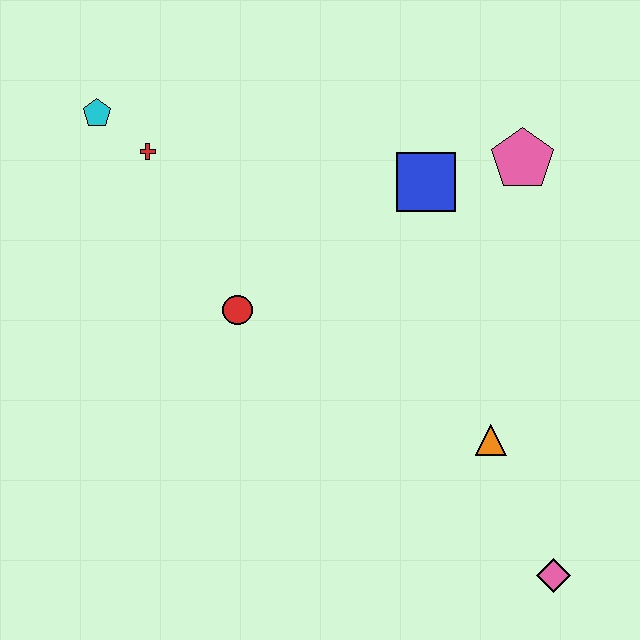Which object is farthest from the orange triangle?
The cyan pentagon is farthest from the orange triangle.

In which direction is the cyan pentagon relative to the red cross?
The cyan pentagon is to the left of the red cross.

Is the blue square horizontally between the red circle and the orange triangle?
Yes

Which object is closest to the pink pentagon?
The blue square is closest to the pink pentagon.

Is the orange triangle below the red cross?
Yes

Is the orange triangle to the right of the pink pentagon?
No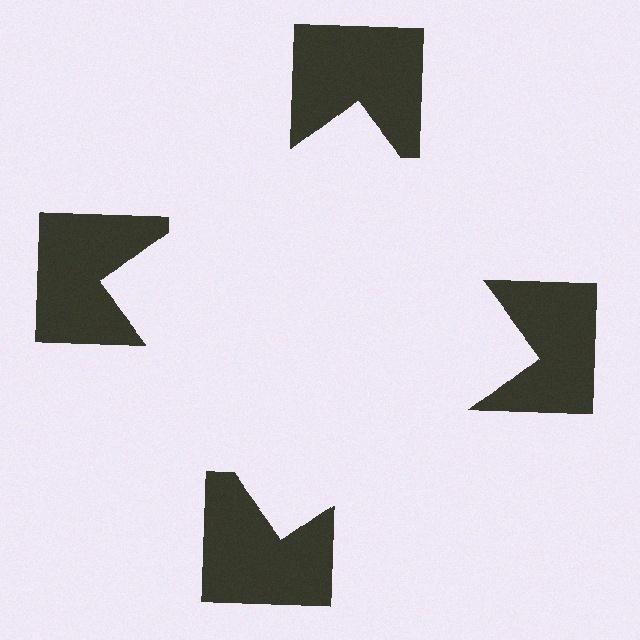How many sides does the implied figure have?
4 sides.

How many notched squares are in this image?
There are 4 — one at each vertex of the illusory square.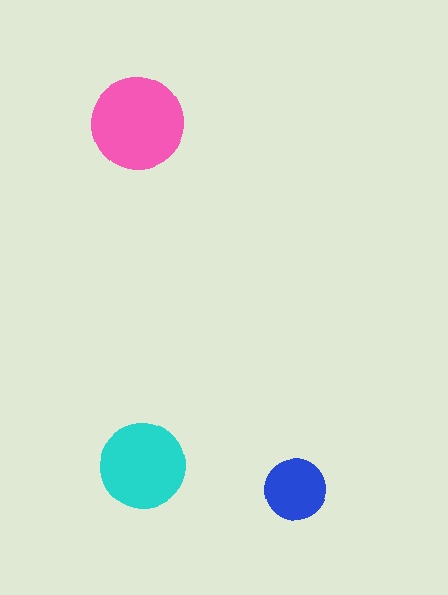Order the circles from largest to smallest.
the pink one, the cyan one, the blue one.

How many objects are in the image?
There are 3 objects in the image.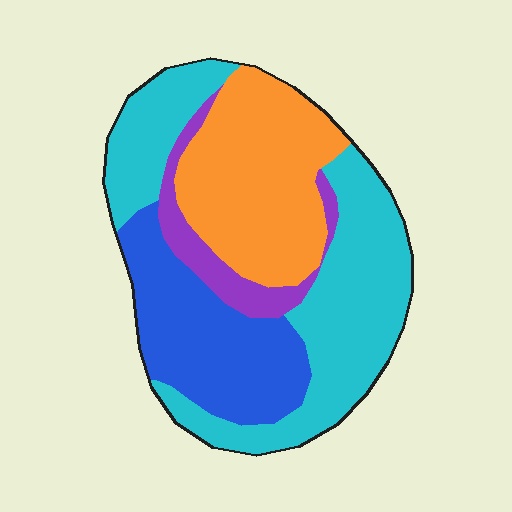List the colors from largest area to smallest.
From largest to smallest: cyan, orange, blue, purple.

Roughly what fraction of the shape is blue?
Blue covers roughly 25% of the shape.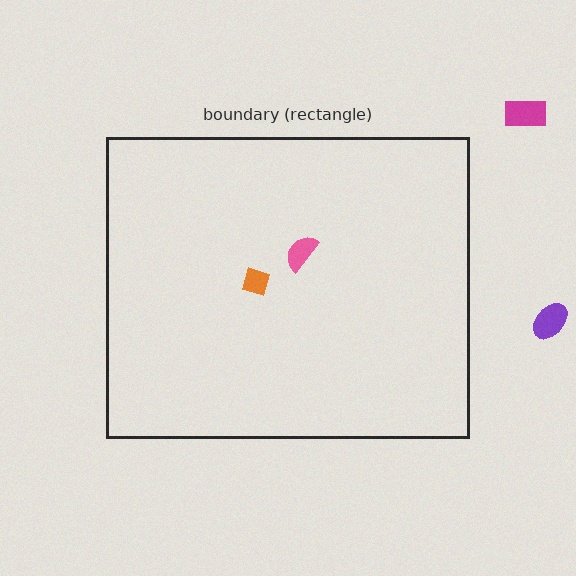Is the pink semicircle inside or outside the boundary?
Inside.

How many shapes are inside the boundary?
2 inside, 2 outside.